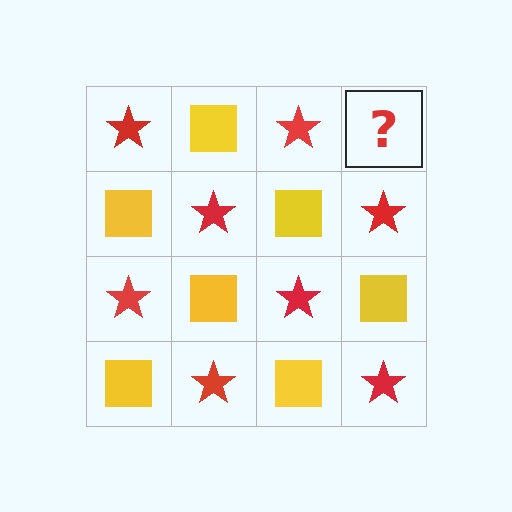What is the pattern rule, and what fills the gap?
The rule is that it alternates red star and yellow square in a checkerboard pattern. The gap should be filled with a yellow square.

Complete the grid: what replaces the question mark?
The question mark should be replaced with a yellow square.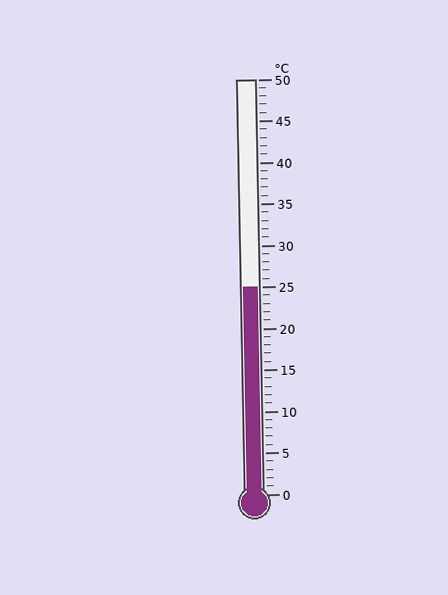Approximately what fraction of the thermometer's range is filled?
The thermometer is filled to approximately 50% of its range.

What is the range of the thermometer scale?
The thermometer scale ranges from 0°C to 50°C.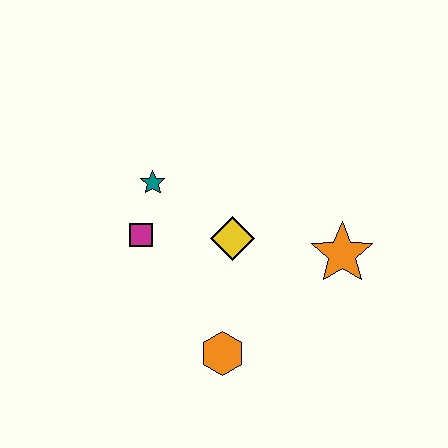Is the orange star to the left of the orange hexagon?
No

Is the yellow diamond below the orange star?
No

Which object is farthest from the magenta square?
The orange star is farthest from the magenta square.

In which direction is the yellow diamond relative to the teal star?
The yellow diamond is to the right of the teal star.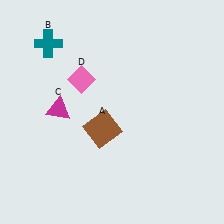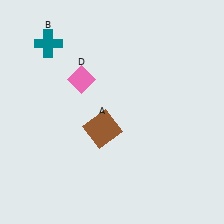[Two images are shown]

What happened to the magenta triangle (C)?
The magenta triangle (C) was removed in Image 2. It was in the top-left area of Image 1.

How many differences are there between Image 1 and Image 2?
There is 1 difference between the two images.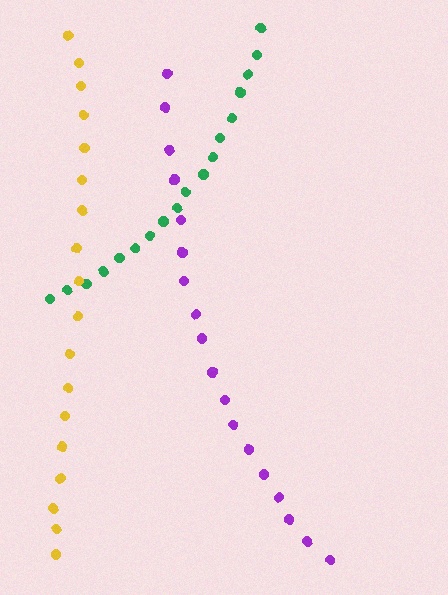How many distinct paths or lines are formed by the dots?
There are 3 distinct paths.